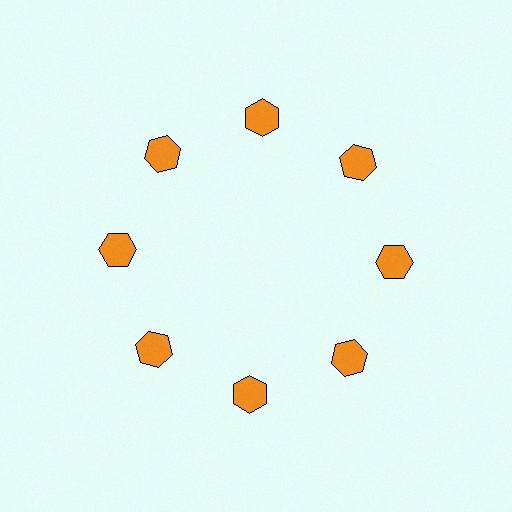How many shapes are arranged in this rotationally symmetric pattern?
There are 8 shapes, arranged in 8 groups of 1.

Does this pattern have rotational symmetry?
Yes, this pattern has 8-fold rotational symmetry. It looks the same after rotating 45 degrees around the center.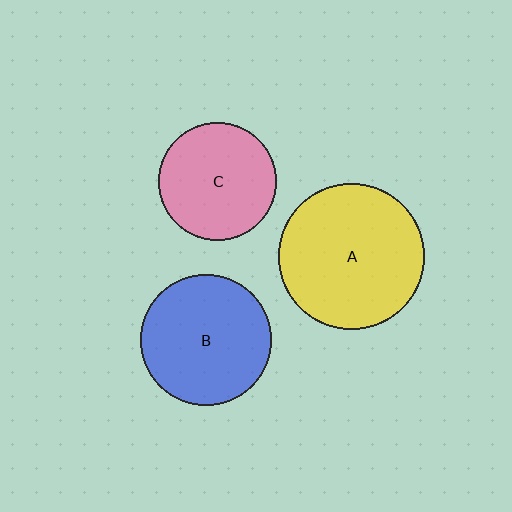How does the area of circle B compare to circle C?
Approximately 1.2 times.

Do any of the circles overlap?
No, none of the circles overlap.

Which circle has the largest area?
Circle A (yellow).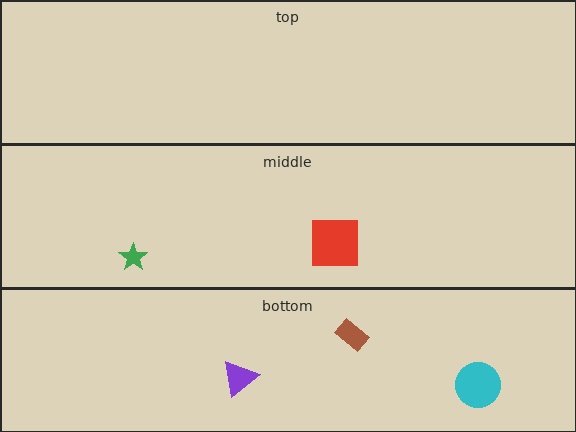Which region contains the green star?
The middle region.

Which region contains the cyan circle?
The bottom region.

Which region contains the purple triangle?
The bottom region.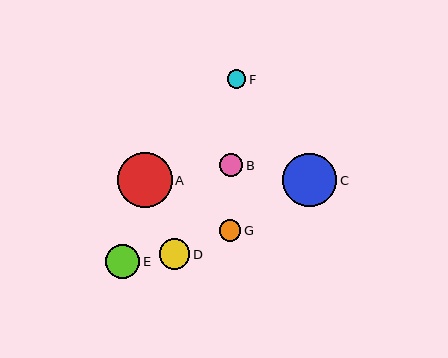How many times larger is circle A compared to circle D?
Circle A is approximately 1.8 times the size of circle D.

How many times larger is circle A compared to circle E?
Circle A is approximately 1.6 times the size of circle E.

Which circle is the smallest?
Circle F is the smallest with a size of approximately 19 pixels.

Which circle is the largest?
Circle A is the largest with a size of approximately 55 pixels.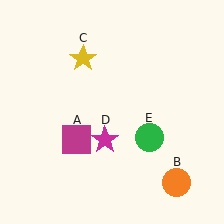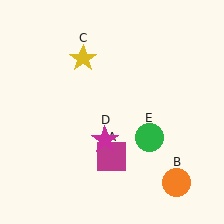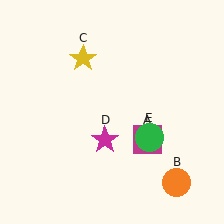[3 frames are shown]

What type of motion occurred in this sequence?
The magenta square (object A) rotated counterclockwise around the center of the scene.